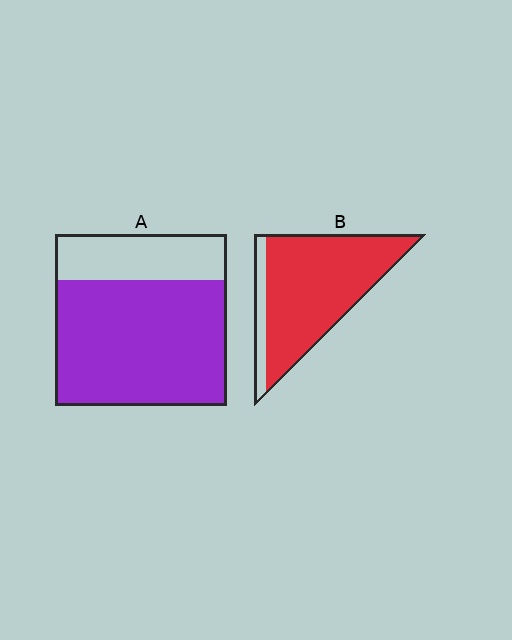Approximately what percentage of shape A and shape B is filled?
A is approximately 75% and B is approximately 85%.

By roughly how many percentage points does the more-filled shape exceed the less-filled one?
By roughly 15 percentage points (B over A).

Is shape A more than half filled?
Yes.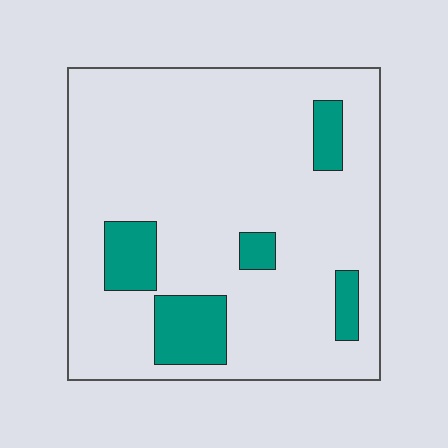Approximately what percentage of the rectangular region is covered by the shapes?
Approximately 15%.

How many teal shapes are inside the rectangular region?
5.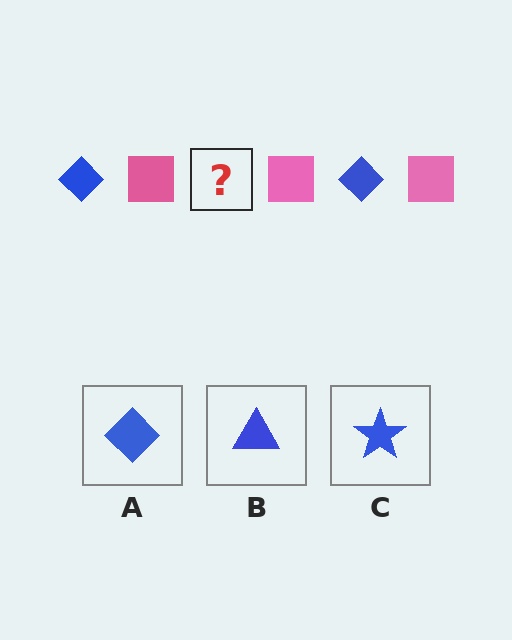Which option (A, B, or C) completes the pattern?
A.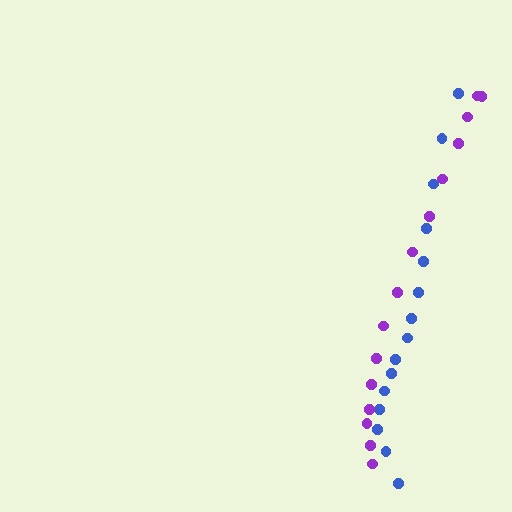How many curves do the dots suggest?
There are 2 distinct paths.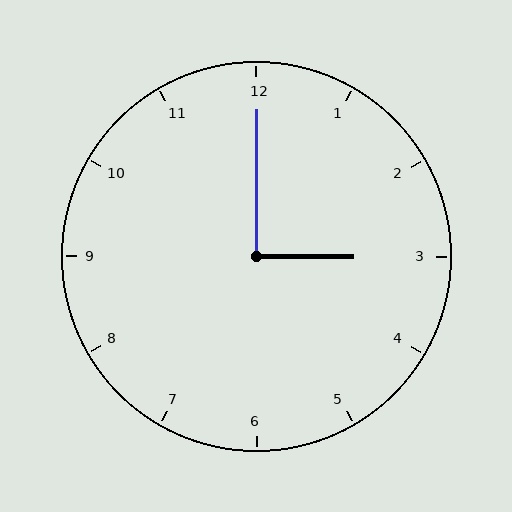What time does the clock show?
3:00.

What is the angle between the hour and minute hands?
Approximately 90 degrees.